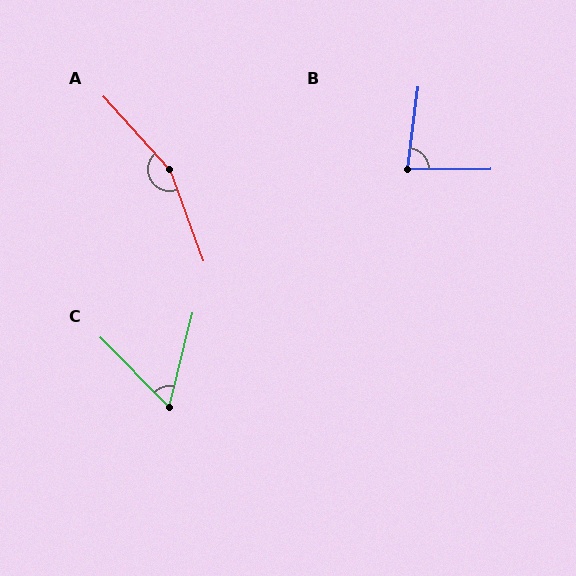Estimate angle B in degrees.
Approximately 82 degrees.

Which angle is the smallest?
C, at approximately 59 degrees.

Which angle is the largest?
A, at approximately 158 degrees.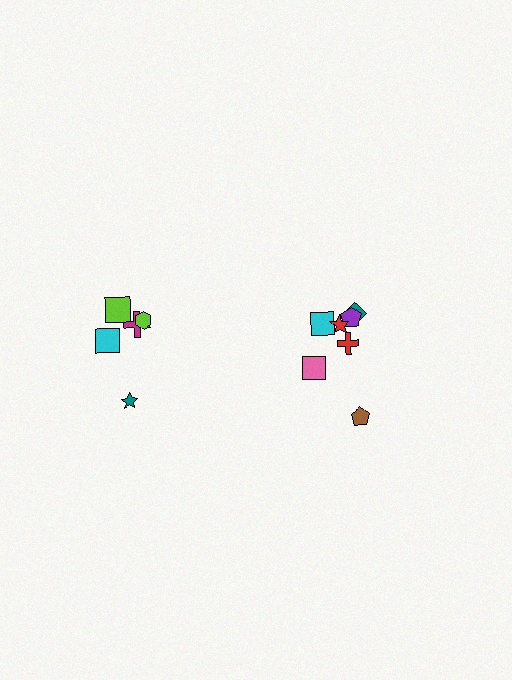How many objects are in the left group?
There are 5 objects.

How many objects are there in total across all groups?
There are 13 objects.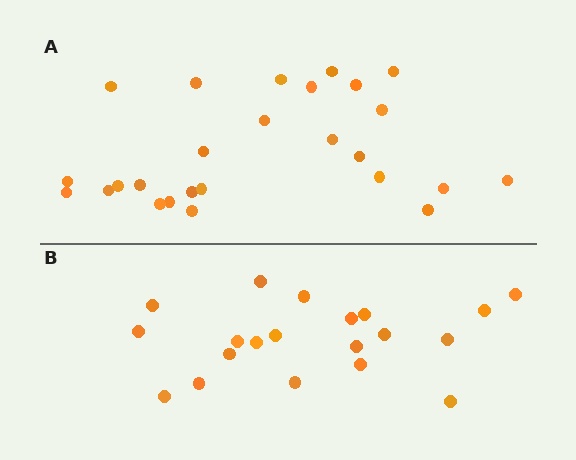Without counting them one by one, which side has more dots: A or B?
Region A (the top region) has more dots.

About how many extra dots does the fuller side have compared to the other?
Region A has about 6 more dots than region B.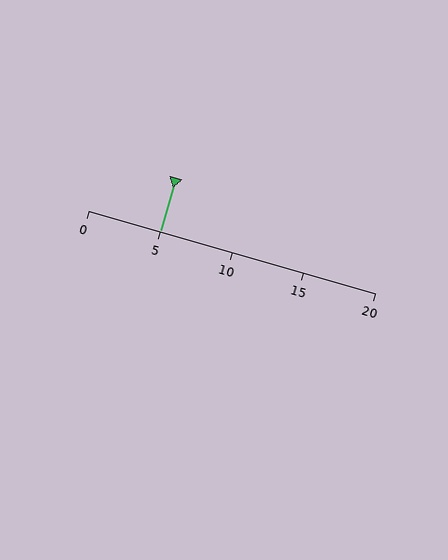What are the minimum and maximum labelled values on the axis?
The axis runs from 0 to 20.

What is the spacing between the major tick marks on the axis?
The major ticks are spaced 5 apart.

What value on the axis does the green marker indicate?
The marker indicates approximately 5.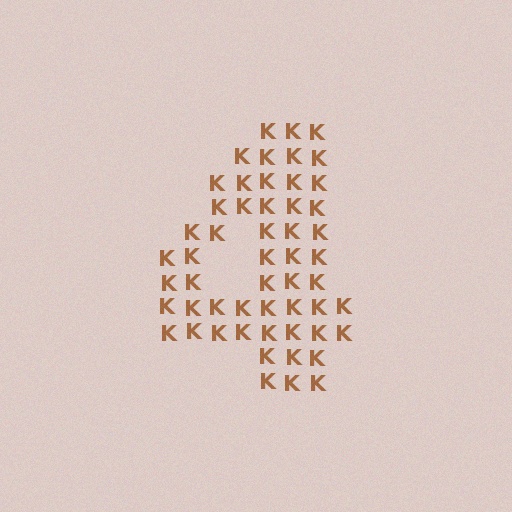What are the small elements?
The small elements are letter K's.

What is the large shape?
The large shape is the digit 4.